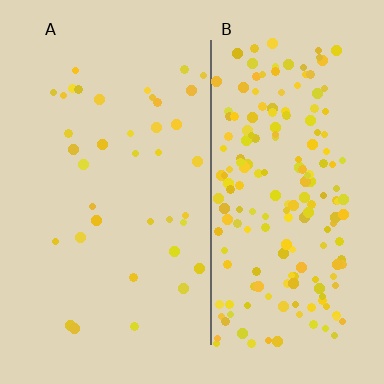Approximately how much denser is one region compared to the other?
Approximately 5.1× — region B over region A.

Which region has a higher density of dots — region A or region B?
B (the right).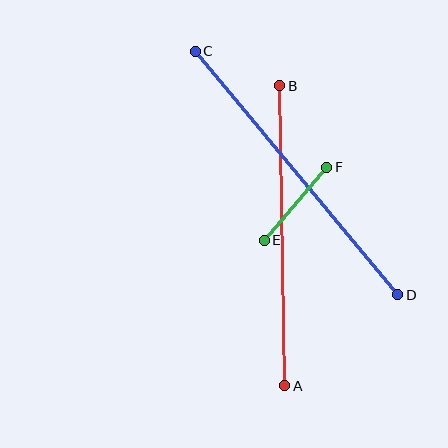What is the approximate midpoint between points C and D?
The midpoint is at approximately (297, 173) pixels.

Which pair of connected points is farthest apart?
Points C and D are farthest apart.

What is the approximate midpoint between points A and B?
The midpoint is at approximately (282, 236) pixels.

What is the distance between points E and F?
The distance is approximately 96 pixels.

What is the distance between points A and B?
The distance is approximately 300 pixels.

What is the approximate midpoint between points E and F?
The midpoint is at approximately (296, 204) pixels.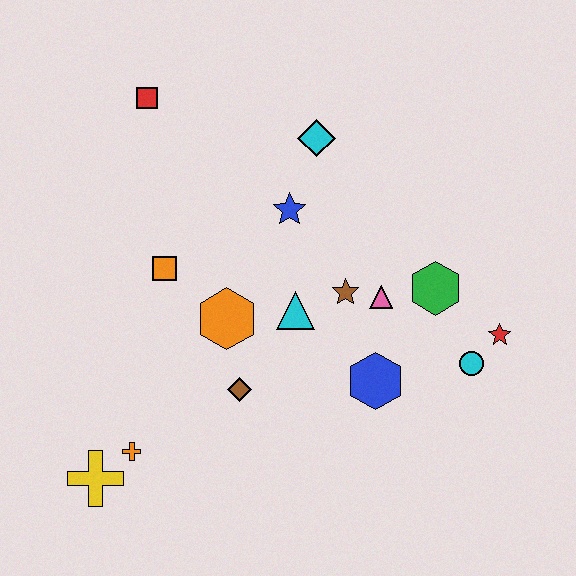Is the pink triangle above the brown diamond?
Yes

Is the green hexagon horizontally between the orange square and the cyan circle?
Yes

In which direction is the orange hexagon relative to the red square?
The orange hexagon is below the red square.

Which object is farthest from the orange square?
The red star is farthest from the orange square.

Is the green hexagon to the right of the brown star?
Yes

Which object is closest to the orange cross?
The yellow cross is closest to the orange cross.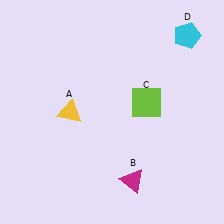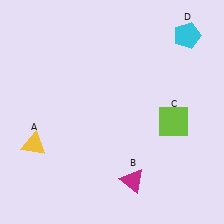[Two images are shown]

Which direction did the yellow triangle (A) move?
The yellow triangle (A) moved left.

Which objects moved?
The objects that moved are: the yellow triangle (A), the lime square (C).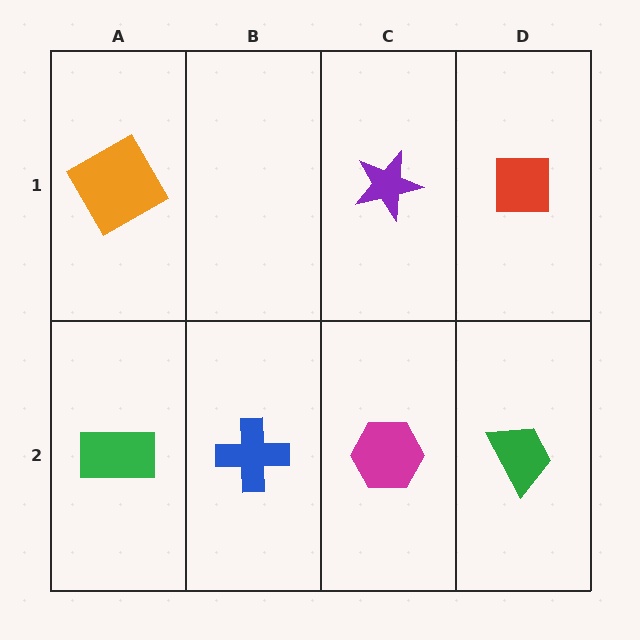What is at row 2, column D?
A green trapezoid.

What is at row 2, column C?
A magenta hexagon.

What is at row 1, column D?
A red square.